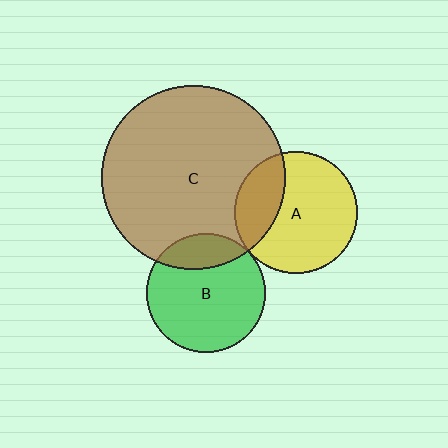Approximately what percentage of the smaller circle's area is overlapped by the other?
Approximately 20%.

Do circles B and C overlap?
Yes.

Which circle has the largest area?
Circle C (brown).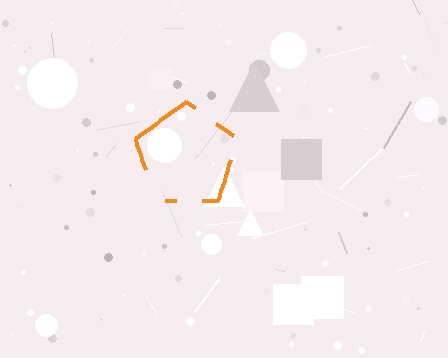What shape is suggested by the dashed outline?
The dashed outline suggests a pentagon.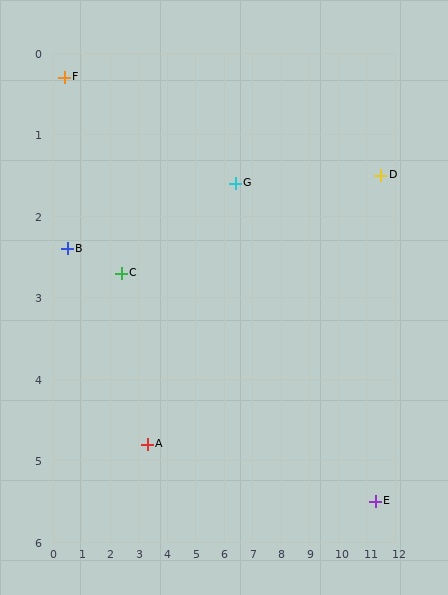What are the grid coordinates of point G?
Point G is at approximately (6.4, 1.6).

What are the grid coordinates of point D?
Point D is at approximately (11.5, 1.5).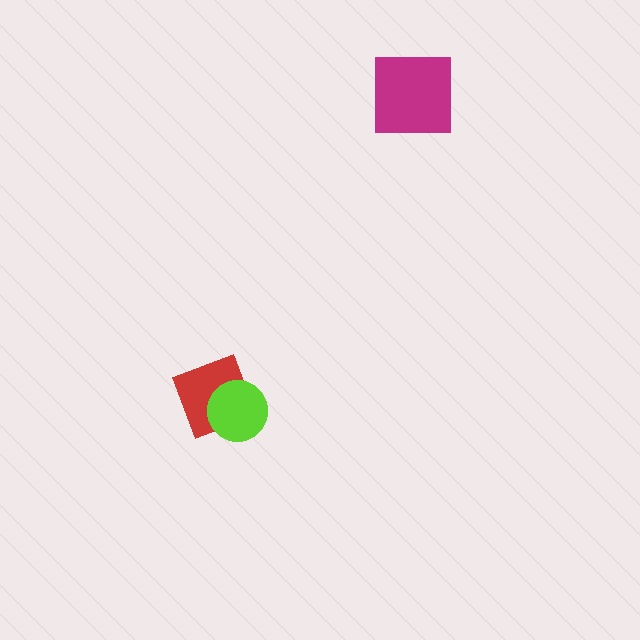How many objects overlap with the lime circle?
1 object overlaps with the lime circle.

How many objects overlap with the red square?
1 object overlaps with the red square.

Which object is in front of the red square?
The lime circle is in front of the red square.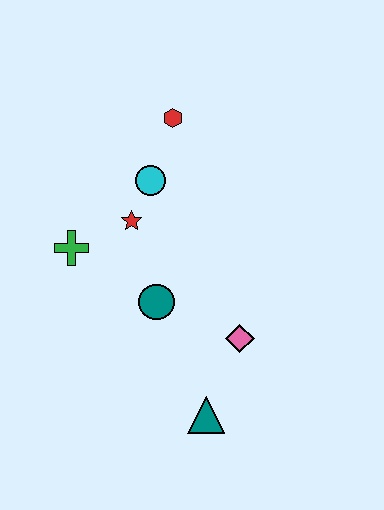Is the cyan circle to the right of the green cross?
Yes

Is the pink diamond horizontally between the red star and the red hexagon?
No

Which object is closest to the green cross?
The red star is closest to the green cross.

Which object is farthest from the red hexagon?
The teal triangle is farthest from the red hexagon.